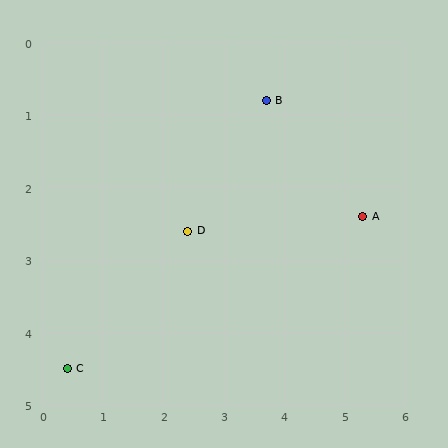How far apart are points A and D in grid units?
Points A and D are about 2.9 grid units apart.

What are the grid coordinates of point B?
Point B is at approximately (3.7, 0.8).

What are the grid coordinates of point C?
Point C is at approximately (0.4, 4.5).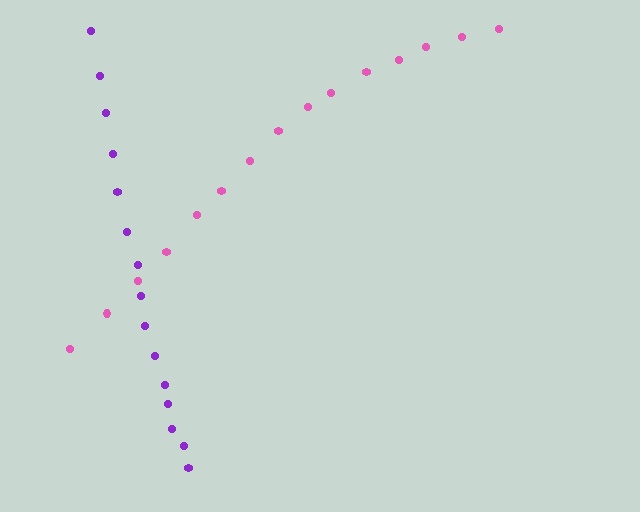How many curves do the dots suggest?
There are 2 distinct paths.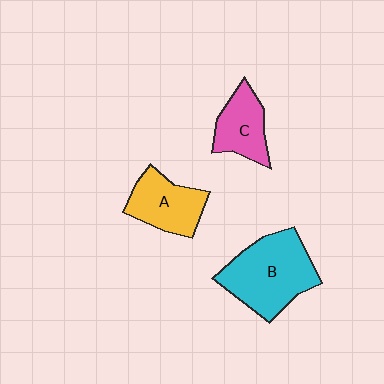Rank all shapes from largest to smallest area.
From largest to smallest: B (cyan), A (yellow), C (pink).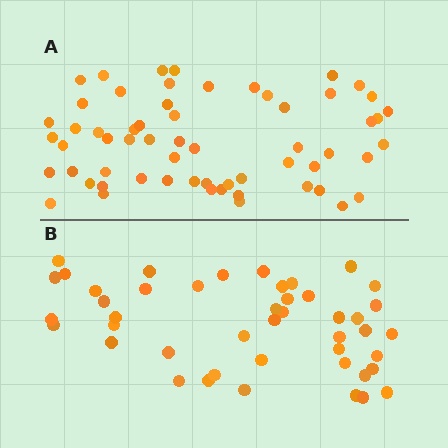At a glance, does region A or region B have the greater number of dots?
Region A (the top region) has more dots.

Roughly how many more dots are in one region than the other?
Region A has approximately 15 more dots than region B.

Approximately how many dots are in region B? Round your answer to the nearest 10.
About 40 dots. (The exact count is 45, which rounds to 40.)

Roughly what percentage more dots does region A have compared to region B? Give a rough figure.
About 35% more.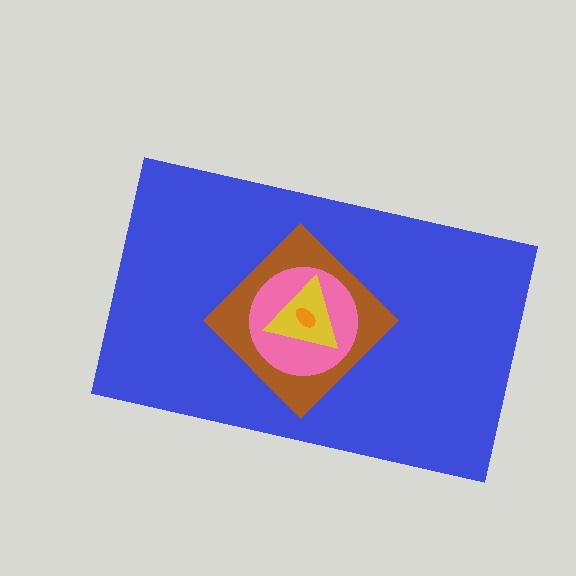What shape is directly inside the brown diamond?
The pink circle.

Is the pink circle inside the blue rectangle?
Yes.